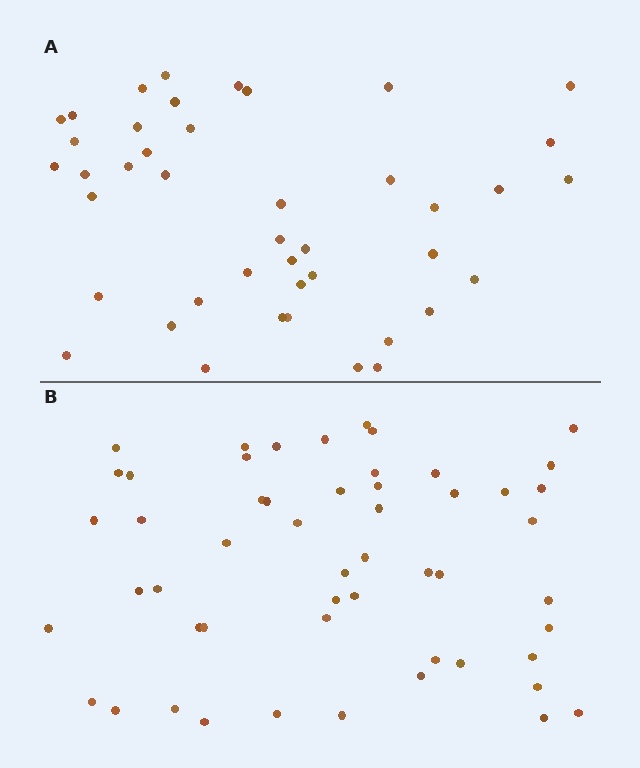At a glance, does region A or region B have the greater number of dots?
Region B (the bottom region) has more dots.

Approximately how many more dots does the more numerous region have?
Region B has roughly 10 or so more dots than region A.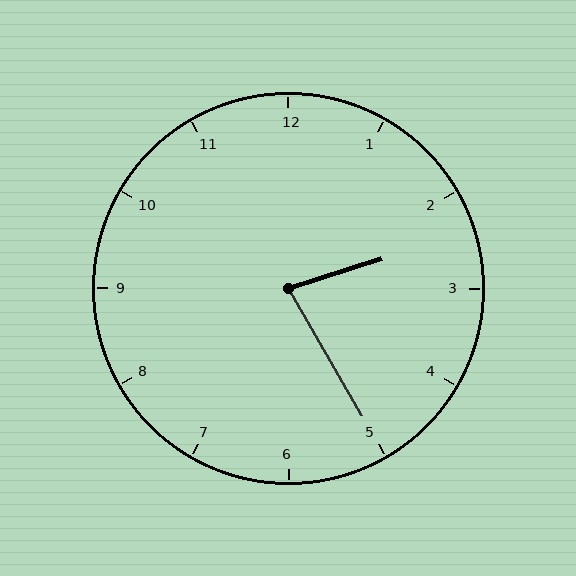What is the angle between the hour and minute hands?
Approximately 78 degrees.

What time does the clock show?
2:25.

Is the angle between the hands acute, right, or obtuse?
It is acute.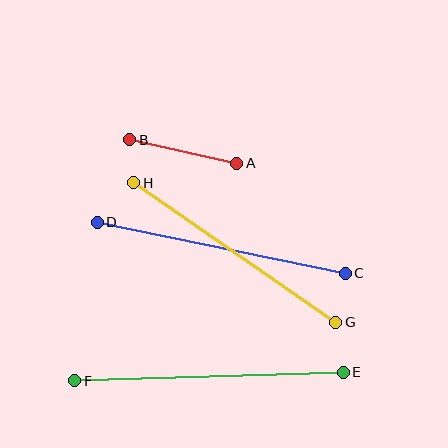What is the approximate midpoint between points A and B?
The midpoint is at approximately (183, 152) pixels.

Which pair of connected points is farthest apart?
Points E and F are farthest apart.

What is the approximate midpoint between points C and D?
The midpoint is at approximately (221, 248) pixels.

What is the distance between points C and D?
The distance is approximately 253 pixels.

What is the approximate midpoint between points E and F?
The midpoint is at approximately (209, 376) pixels.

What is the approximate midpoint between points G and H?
The midpoint is at approximately (235, 252) pixels.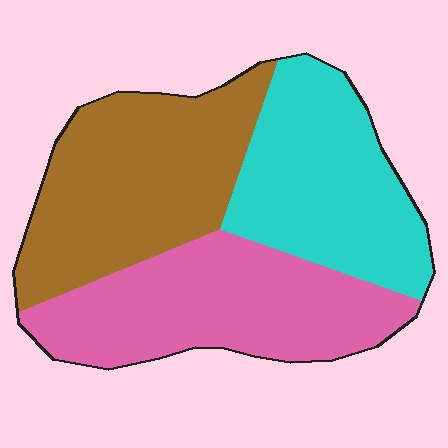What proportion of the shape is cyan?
Cyan takes up about one third (1/3) of the shape.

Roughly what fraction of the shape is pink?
Pink takes up about one third (1/3) of the shape.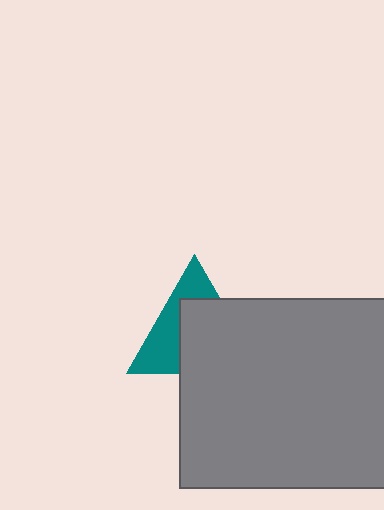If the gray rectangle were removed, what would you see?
You would see the complete teal triangle.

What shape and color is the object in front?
The object in front is a gray rectangle.